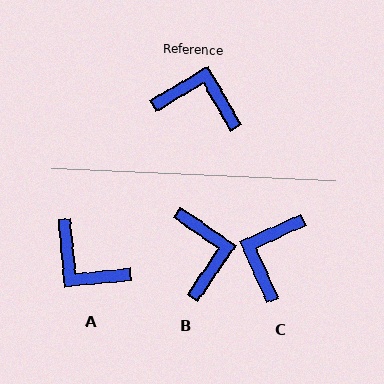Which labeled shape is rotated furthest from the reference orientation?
A, about 155 degrees away.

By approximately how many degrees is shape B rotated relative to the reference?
Approximately 65 degrees clockwise.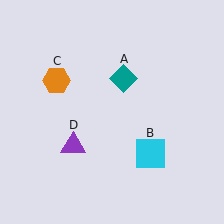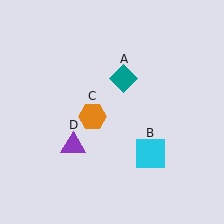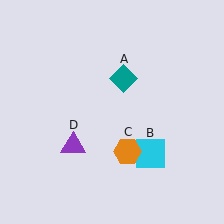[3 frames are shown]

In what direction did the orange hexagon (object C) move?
The orange hexagon (object C) moved down and to the right.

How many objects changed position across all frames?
1 object changed position: orange hexagon (object C).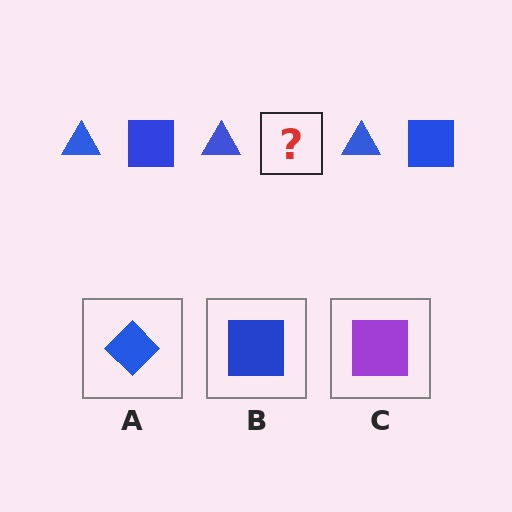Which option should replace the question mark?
Option B.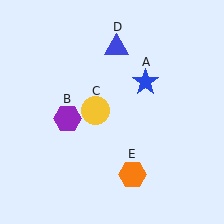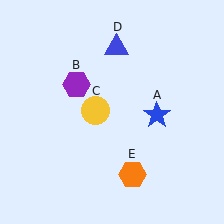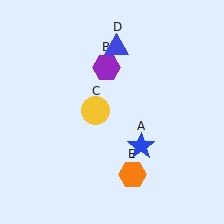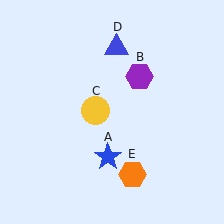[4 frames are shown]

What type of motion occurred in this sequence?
The blue star (object A), purple hexagon (object B) rotated clockwise around the center of the scene.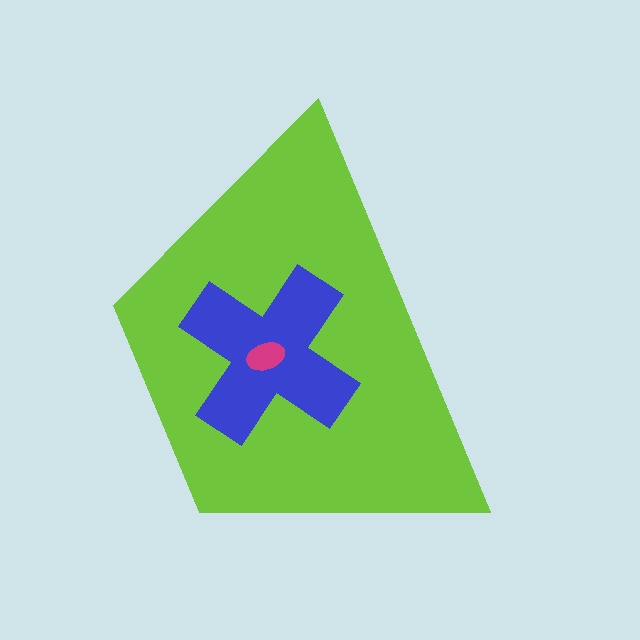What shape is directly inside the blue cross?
The magenta ellipse.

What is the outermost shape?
The lime trapezoid.